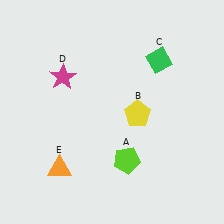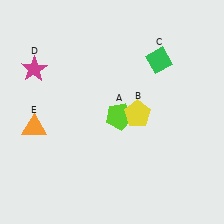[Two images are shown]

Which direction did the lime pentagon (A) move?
The lime pentagon (A) moved up.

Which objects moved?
The objects that moved are: the lime pentagon (A), the magenta star (D), the orange triangle (E).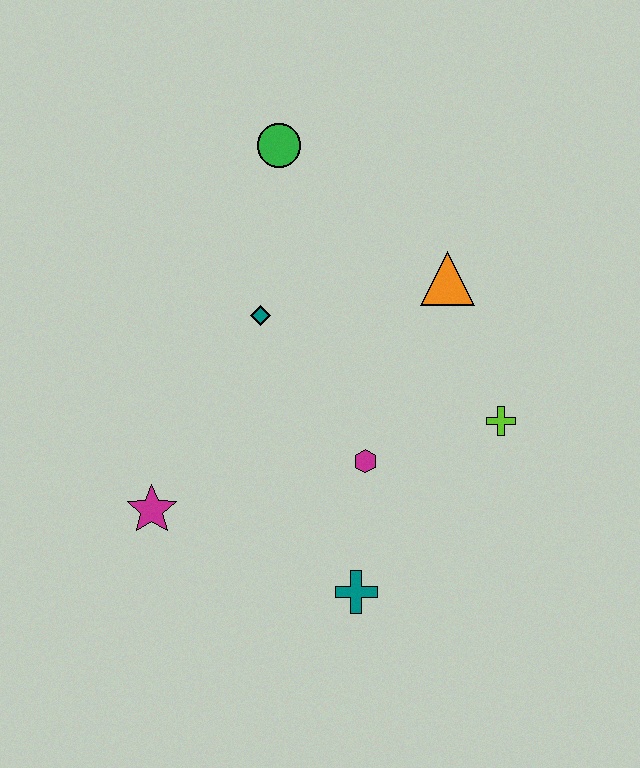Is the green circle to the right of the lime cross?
No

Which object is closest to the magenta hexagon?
The teal cross is closest to the magenta hexagon.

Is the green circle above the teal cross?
Yes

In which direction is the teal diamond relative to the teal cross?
The teal diamond is above the teal cross.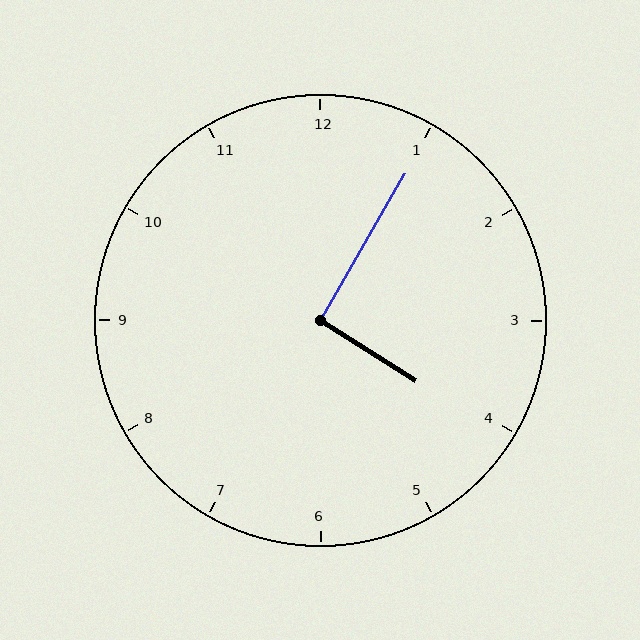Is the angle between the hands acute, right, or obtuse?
It is right.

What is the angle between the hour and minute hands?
Approximately 92 degrees.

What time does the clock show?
4:05.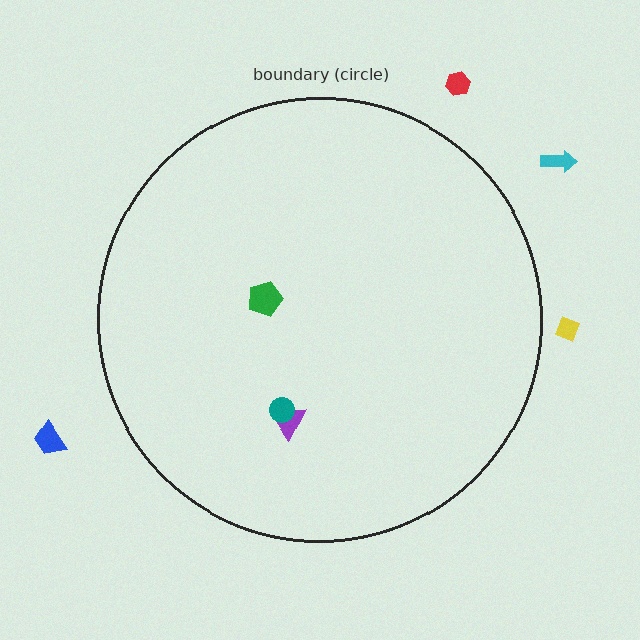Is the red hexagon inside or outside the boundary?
Outside.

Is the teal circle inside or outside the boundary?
Inside.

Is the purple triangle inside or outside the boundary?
Inside.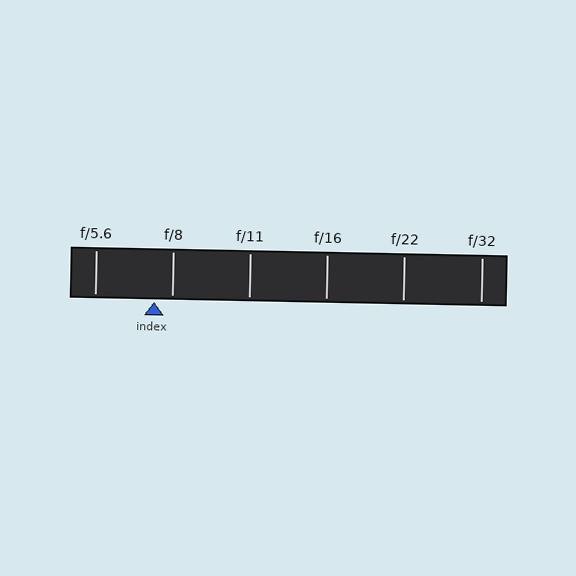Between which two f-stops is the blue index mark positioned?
The index mark is between f/5.6 and f/8.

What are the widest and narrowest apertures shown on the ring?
The widest aperture shown is f/5.6 and the narrowest is f/32.